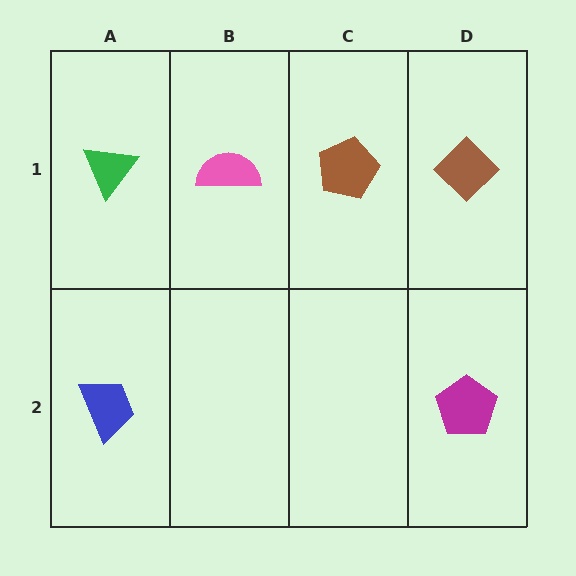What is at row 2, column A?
A blue trapezoid.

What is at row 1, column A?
A green triangle.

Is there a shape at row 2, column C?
No, that cell is empty.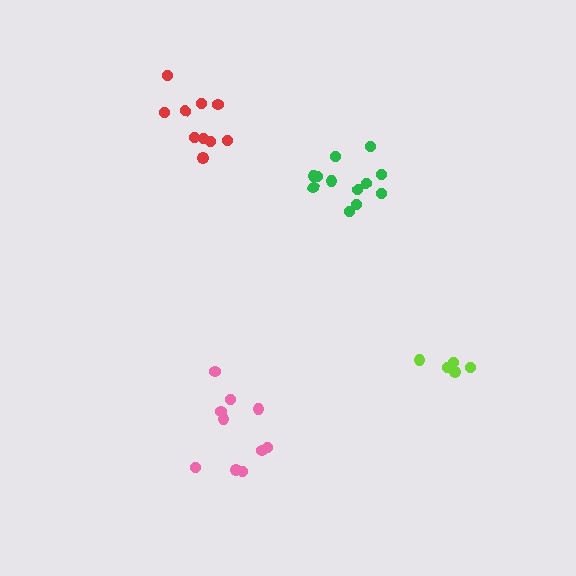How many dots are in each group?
Group 1: 12 dots, Group 2: 6 dots, Group 3: 10 dots, Group 4: 10 dots (38 total).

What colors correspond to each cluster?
The clusters are colored: green, lime, red, pink.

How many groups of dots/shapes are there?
There are 4 groups.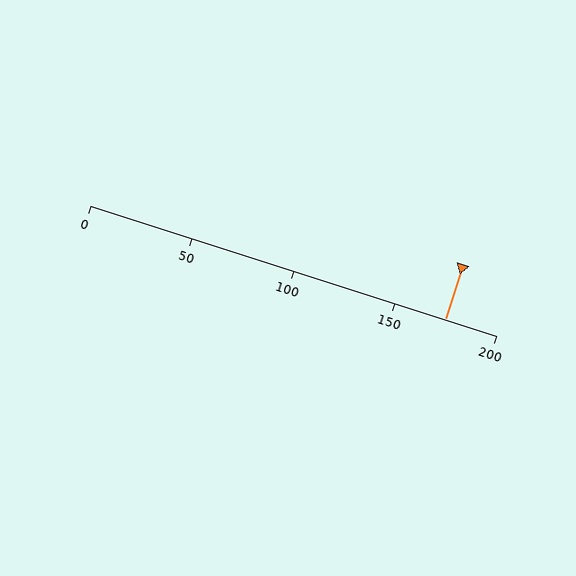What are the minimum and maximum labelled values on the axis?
The axis runs from 0 to 200.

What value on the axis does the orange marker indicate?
The marker indicates approximately 175.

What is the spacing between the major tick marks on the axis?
The major ticks are spaced 50 apart.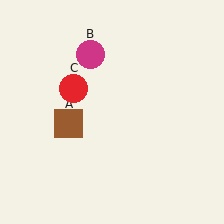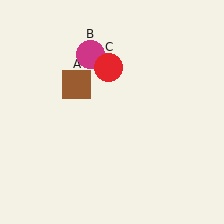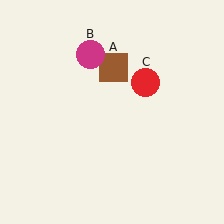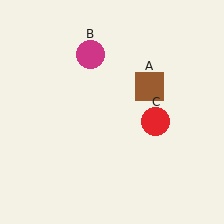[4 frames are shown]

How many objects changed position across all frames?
2 objects changed position: brown square (object A), red circle (object C).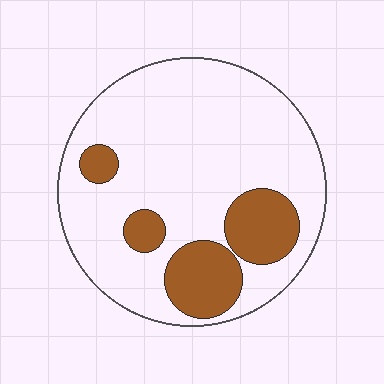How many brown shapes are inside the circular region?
4.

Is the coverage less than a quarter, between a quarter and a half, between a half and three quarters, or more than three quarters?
Less than a quarter.